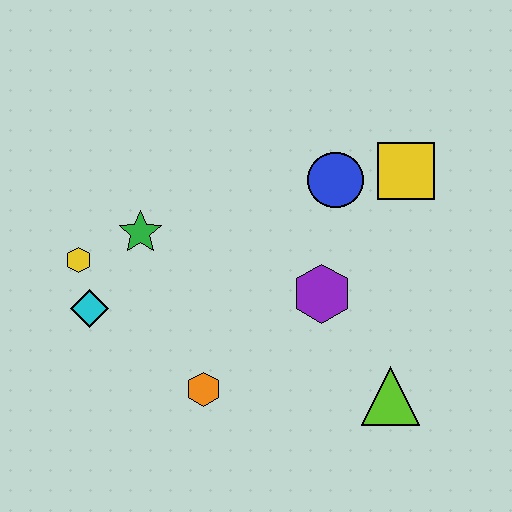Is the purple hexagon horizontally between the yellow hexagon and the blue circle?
Yes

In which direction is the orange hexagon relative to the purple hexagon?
The orange hexagon is to the left of the purple hexagon.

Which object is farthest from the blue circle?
The cyan diamond is farthest from the blue circle.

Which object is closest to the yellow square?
The blue circle is closest to the yellow square.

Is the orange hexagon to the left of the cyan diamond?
No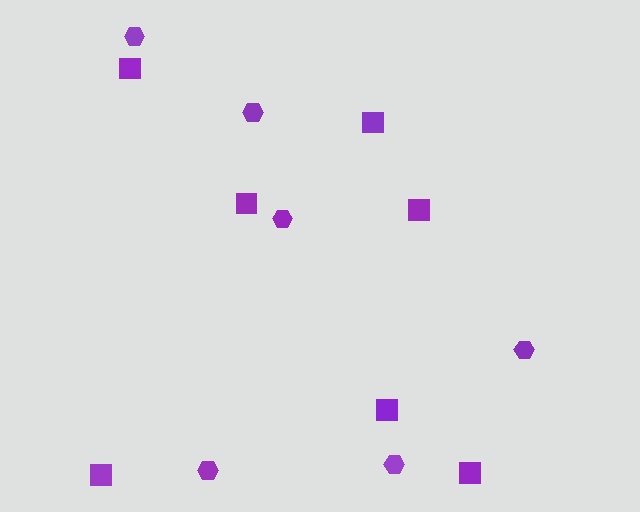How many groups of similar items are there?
There are 2 groups: one group of squares (7) and one group of hexagons (6).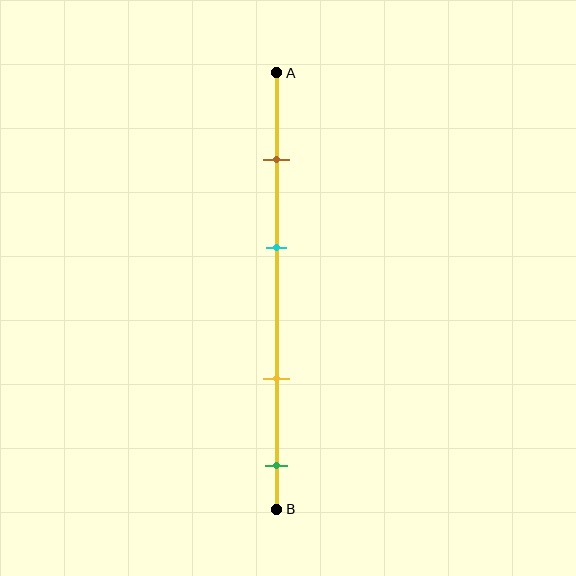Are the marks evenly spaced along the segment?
No, the marks are not evenly spaced.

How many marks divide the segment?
There are 4 marks dividing the segment.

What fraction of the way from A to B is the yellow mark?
The yellow mark is approximately 70% (0.7) of the way from A to B.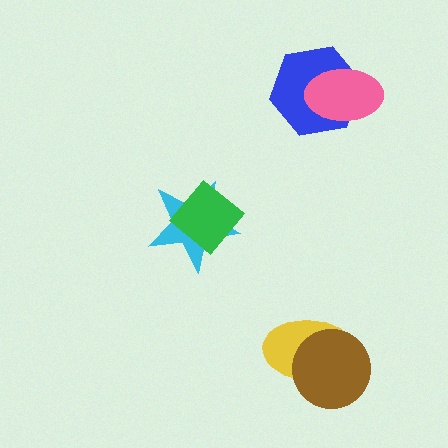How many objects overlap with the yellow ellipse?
1 object overlaps with the yellow ellipse.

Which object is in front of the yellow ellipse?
The brown circle is in front of the yellow ellipse.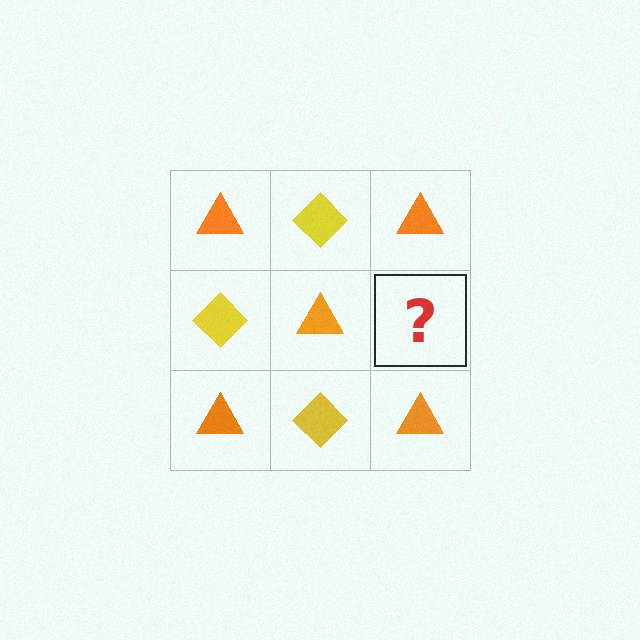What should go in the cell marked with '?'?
The missing cell should contain a yellow diamond.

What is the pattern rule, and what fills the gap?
The rule is that it alternates orange triangle and yellow diamond in a checkerboard pattern. The gap should be filled with a yellow diamond.